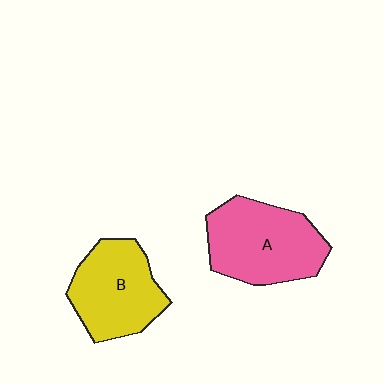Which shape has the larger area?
Shape A (pink).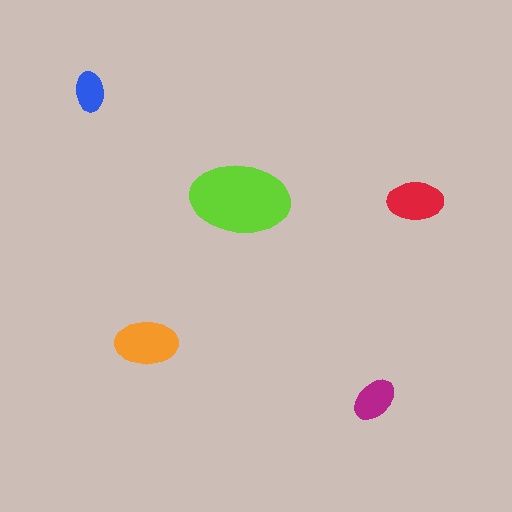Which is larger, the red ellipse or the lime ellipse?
The lime one.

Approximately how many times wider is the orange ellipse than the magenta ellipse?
About 1.5 times wider.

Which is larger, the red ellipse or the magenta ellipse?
The red one.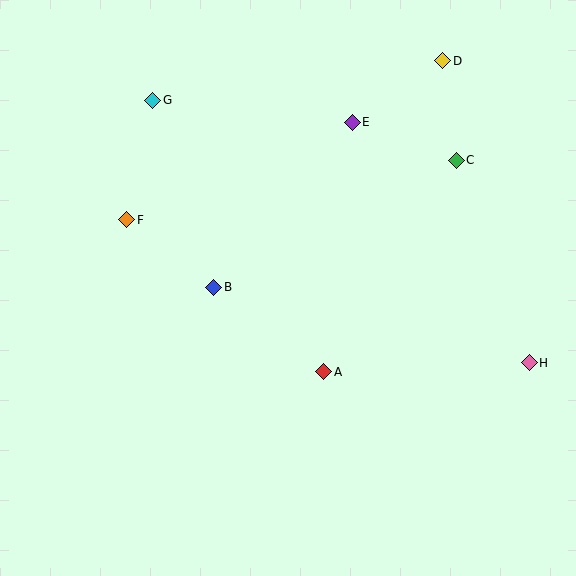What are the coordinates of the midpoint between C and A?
The midpoint between C and A is at (390, 266).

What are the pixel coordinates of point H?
Point H is at (529, 363).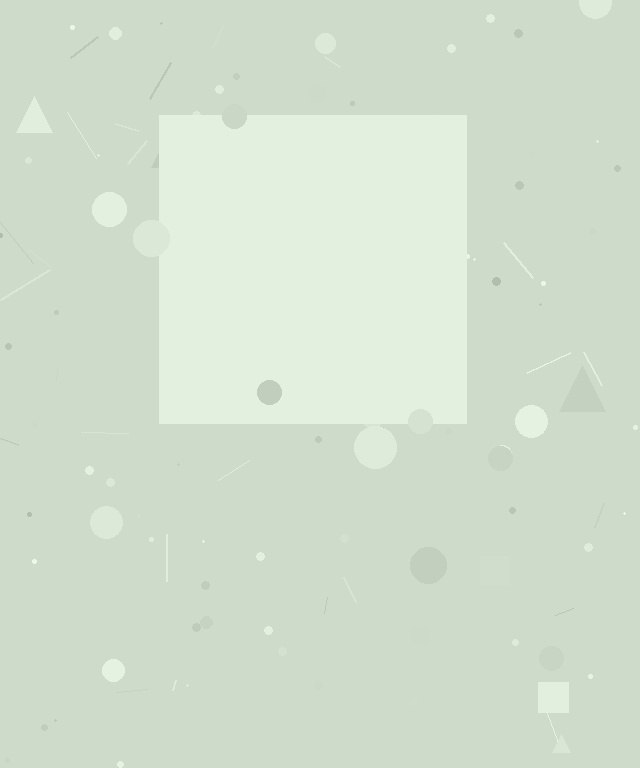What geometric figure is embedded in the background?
A square is embedded in the background.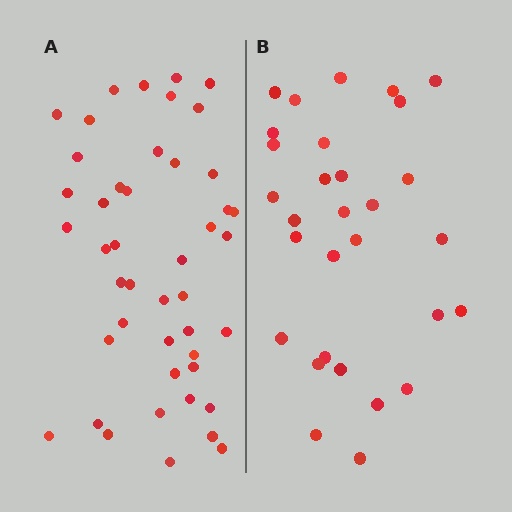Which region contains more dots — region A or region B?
Region A (the left region) has more dots.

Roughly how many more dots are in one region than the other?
Region A has approximately 15 more dots than region B.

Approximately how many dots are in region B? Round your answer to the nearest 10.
About 30 dots.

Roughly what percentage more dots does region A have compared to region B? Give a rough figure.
About 50% more.